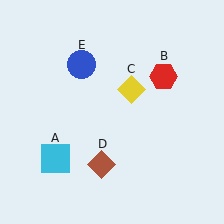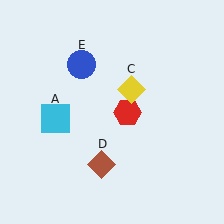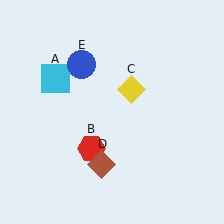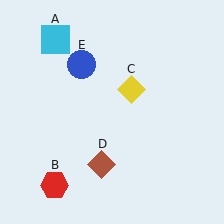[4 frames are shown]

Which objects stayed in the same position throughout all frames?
Yellow diamond (object C) and brown diamond (object D) and blue circle (object E) remained stationary.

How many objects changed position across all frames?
2 objects changed position: cyan square (object A), red hexagon (object B).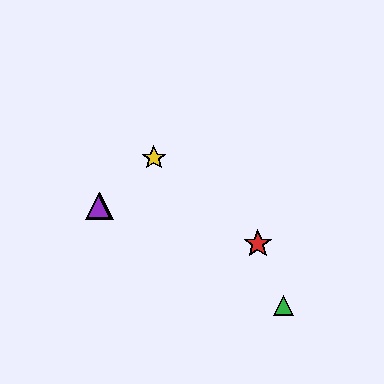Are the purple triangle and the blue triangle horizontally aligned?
Yes, both are at y≈206.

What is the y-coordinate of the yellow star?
The yellow star is at y≈158.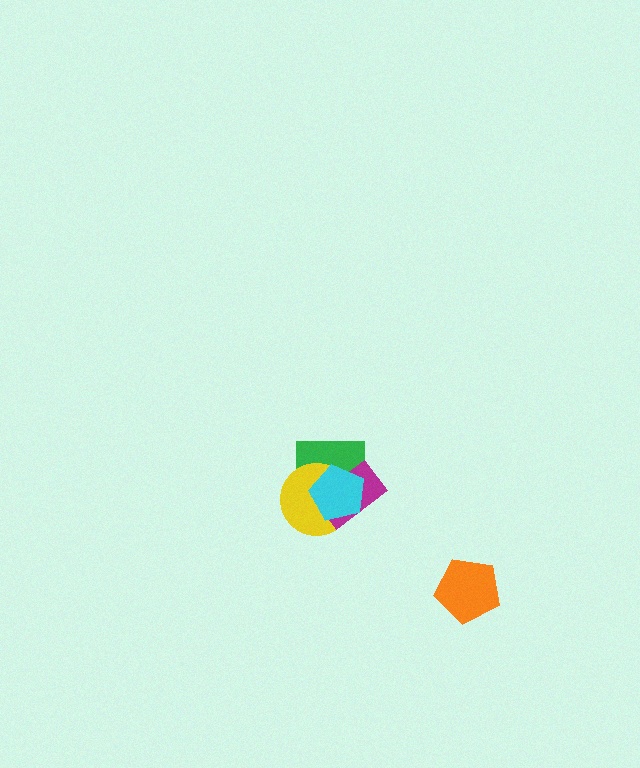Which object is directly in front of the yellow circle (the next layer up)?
The magenta rectangle is directly in front of the yellow circle.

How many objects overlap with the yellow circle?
3 objects overlap with the yellow circle.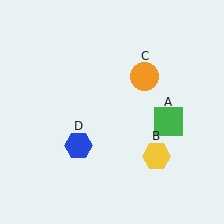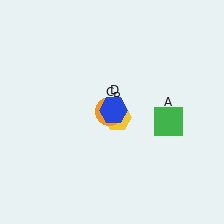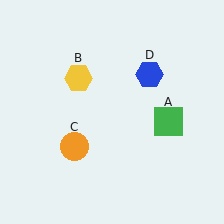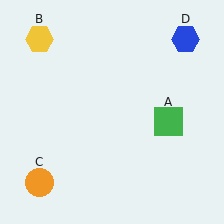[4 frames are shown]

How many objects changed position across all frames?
3 objects changed position: yellow hexagon (object B), orange circle (object C), blue hexagon (object D).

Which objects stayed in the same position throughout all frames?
Green square (object A) remained stationary.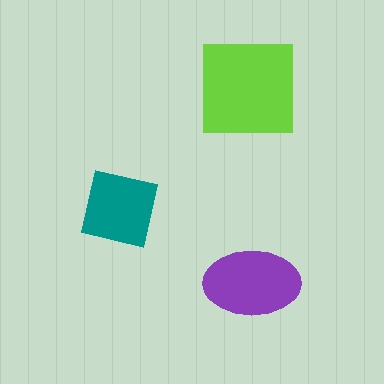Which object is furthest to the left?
The teal square is leftmost.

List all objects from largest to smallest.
The lime square, the purple ellipse, the teal square.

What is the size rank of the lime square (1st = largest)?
1st.